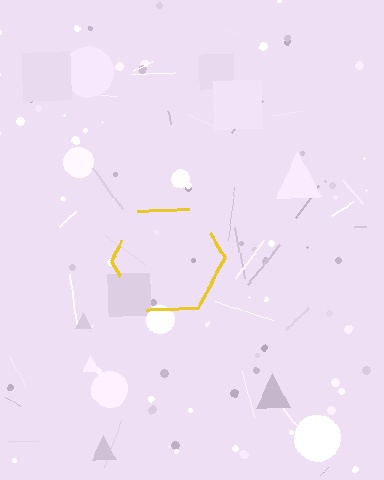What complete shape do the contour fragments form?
The contour fragments form a hexagon.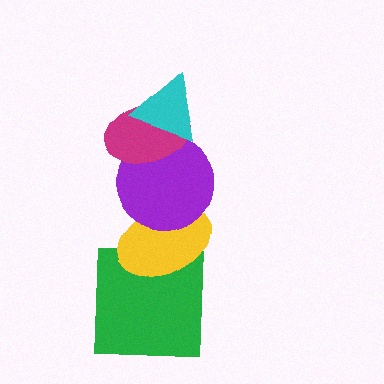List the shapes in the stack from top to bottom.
From top to bottom: the cyan triangle, the magenta ellipse, the purple circle, the yellow ellipse, the green square.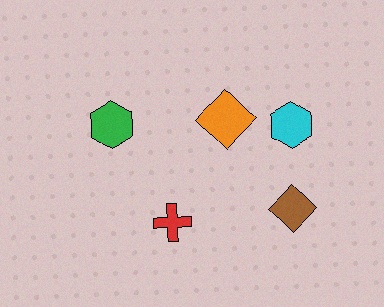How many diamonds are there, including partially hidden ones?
There are 2 diamonds.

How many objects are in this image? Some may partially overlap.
There are 5 objects.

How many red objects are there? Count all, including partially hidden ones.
There is 1 red object.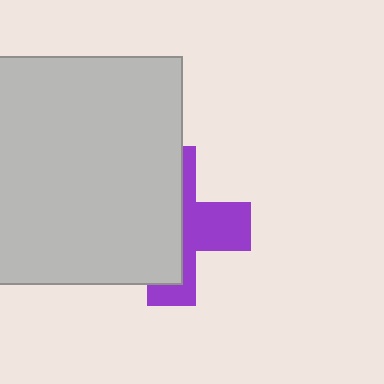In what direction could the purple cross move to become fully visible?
The purple cross could move right. That would shift it out from behind the light gray rectangle entirely.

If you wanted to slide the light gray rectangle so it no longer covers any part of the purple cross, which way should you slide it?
Slide it left — that is the most direct way to separate the two shapes.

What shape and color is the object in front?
The object in front is a light gray rectangle.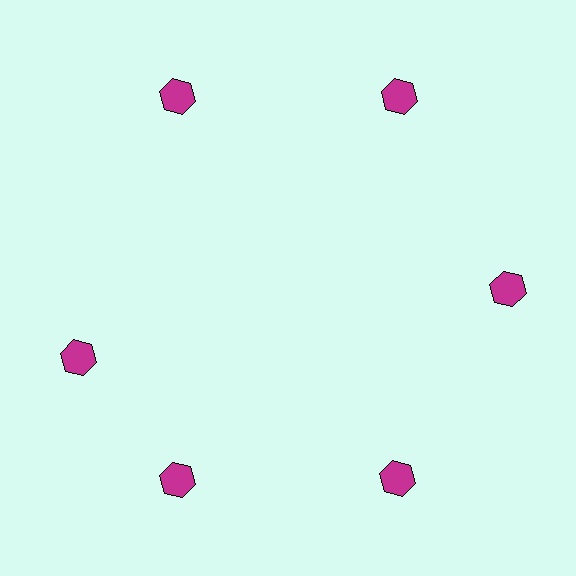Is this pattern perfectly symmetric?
No. The 6 magenta hexagons are arranged in a ring, but one element near the 9 o'clock position is rotated out of alignment along the ring, breaking the 6-fold rotational symmetry.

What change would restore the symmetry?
The symmetry would be restored by rotating it back into even spacing with its neighbors so that all 6 hexagons sit at equal angles and equal distance from the center.